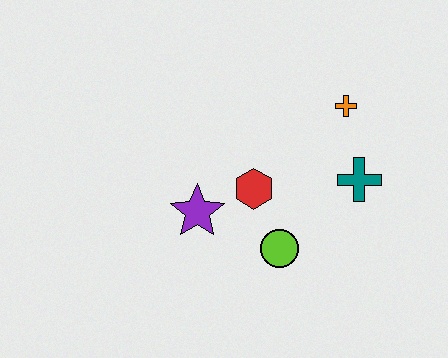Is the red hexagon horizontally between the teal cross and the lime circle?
No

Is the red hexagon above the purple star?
Yes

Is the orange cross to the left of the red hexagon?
No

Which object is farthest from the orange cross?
The purple star is farthest from the orange cross.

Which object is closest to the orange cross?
The teal cross is closest to the orange cross.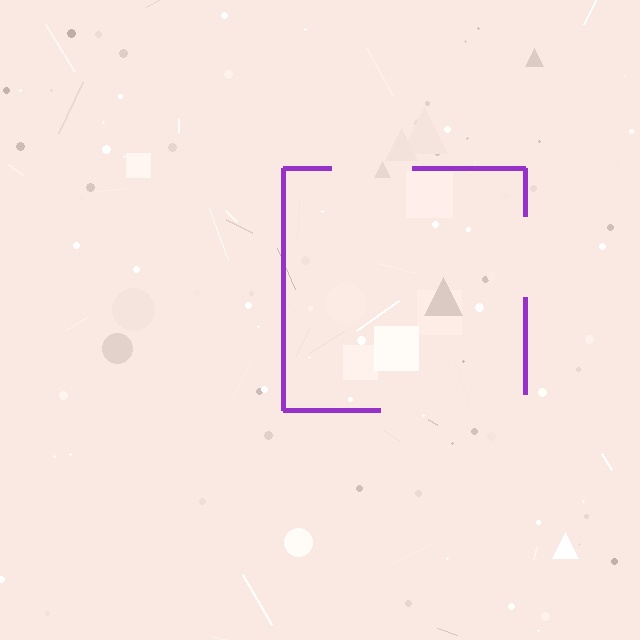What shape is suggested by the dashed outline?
The dashed outline suggests a square.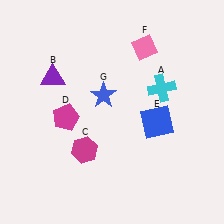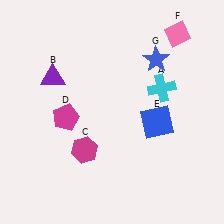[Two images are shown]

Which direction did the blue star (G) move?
The blue star (G) moved right.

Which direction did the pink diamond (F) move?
The pink diamond (F) moved right.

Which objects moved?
The objects that moved are: the pink diamond (F), the blue star (G).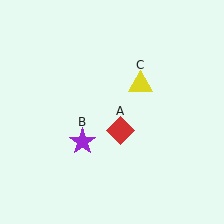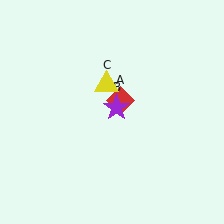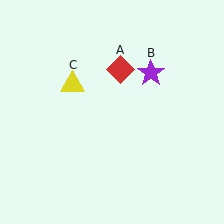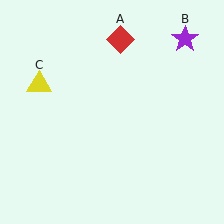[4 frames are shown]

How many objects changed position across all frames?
3 objects changed position: red diamond (object A), purple star (object B), yellow triangle (object C).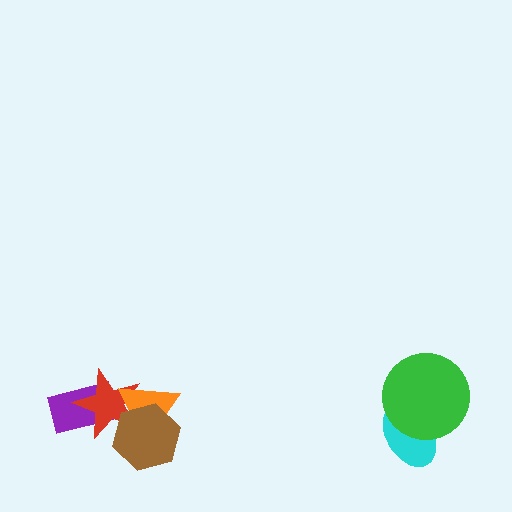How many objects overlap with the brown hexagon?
2 objects overlap with the brown hexagon.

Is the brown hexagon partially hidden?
No, no other shape covers it.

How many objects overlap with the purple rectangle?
1 object overlaps with the purple rectangle.